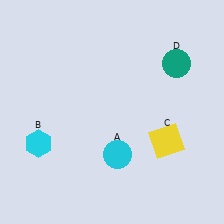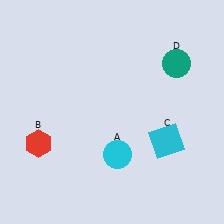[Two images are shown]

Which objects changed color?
B changed from cyan to red. C changed from yellow to cyan.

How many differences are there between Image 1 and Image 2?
There are 2 differences between the two images.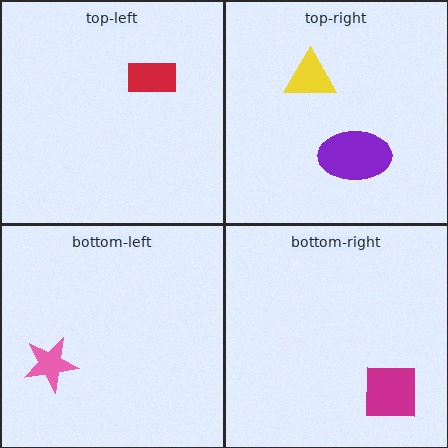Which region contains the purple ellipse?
The top-right region.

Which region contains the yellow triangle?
The top-right region.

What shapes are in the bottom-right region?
The magenta square.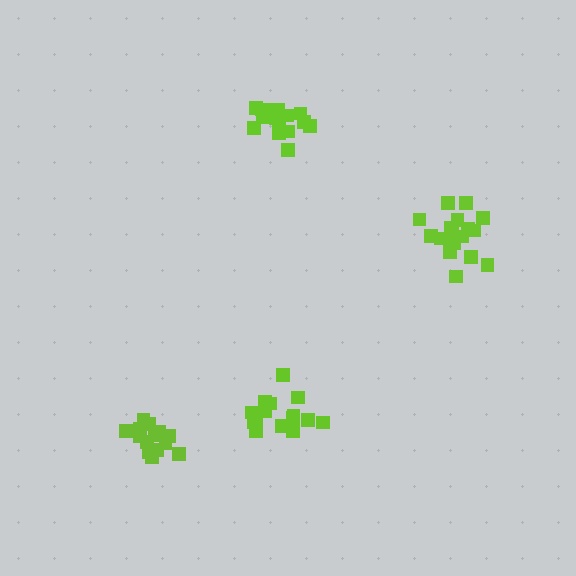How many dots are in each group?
Group 1: 17 dots, Group 2: 15 dots, Group 3: 18 dots, Group 4: 16 dots (66 total).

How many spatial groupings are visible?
There are 4 spatial groupings.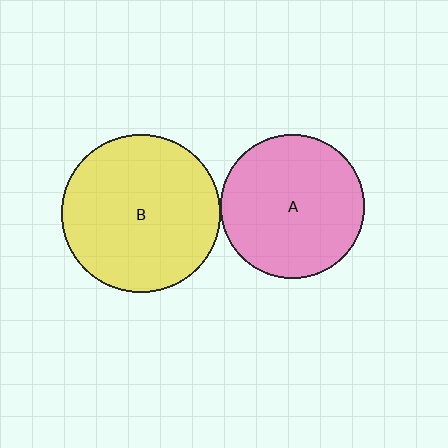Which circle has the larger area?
Circle B (yellow).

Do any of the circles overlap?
No, none of the circles overlap.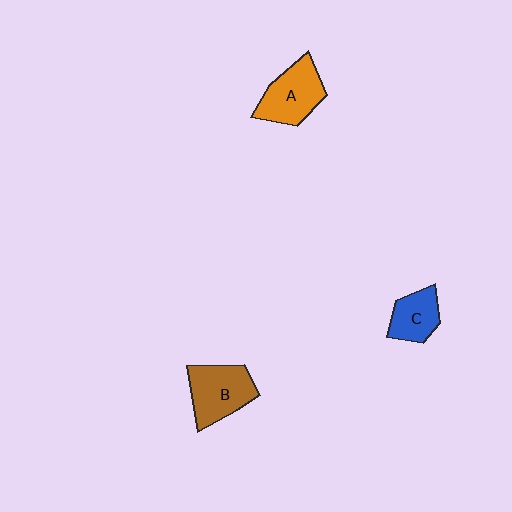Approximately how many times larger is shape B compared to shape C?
Approximately 1.5 times.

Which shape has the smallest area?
Shape C (blue).